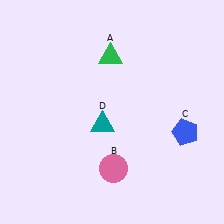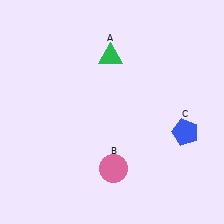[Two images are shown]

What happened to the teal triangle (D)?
The teal triangle (D) was removed in Image 2. It was in the bottom-left area of Image 1.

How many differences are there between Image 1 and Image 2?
There is 1 difference between the two images.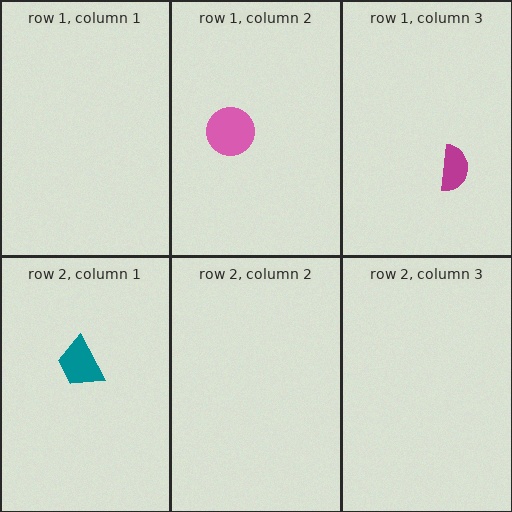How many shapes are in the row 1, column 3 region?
1.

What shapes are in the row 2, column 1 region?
The teal trapezoid.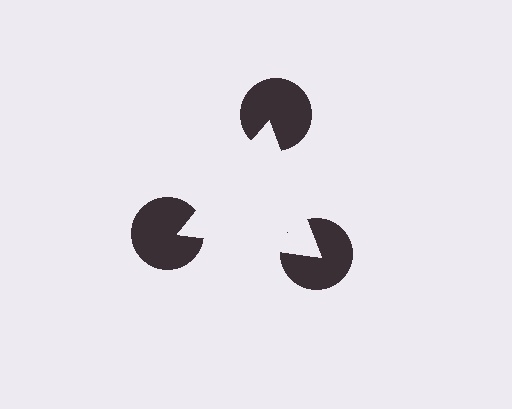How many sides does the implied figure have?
3 sides.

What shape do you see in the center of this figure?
An illusory triangle — its edges are inferred from the aligned wedge cuts in the pac-man discs, not physically drawn.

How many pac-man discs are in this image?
There are 3 — one at each vertex of the illusory triangle.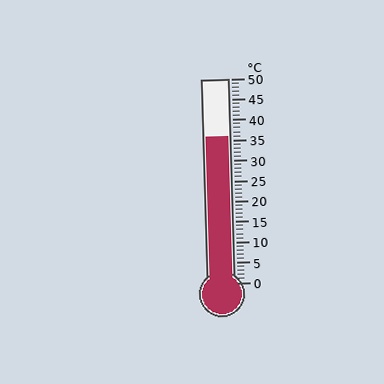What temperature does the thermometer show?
The thermometer shows approximately 36°C.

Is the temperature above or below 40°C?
The temperature is below 40°C.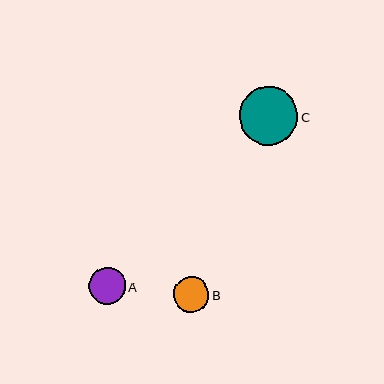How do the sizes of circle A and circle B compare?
Circle A and circle B are approximately the same size.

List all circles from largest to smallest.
From largest to smallest: C, A, B.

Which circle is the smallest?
Circle B is the smallest with a size of approximately 35 pixels.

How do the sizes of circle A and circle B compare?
Circle A and circle B are approximately the same size.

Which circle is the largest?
Circle C is the largest with a size of approximately 58 pixels.